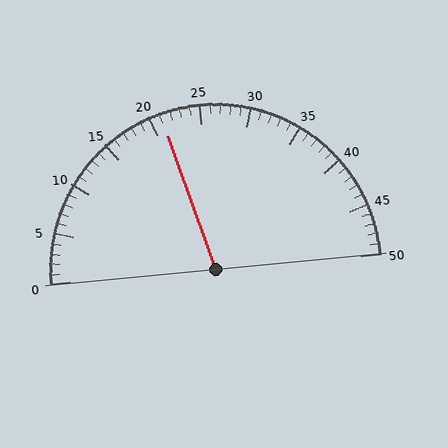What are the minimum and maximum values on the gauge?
The gauge ranges from 0 to 50.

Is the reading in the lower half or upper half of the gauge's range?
The reading is in the lower half of the range (0 to 50).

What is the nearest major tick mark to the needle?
The nearest major tick mark is 20.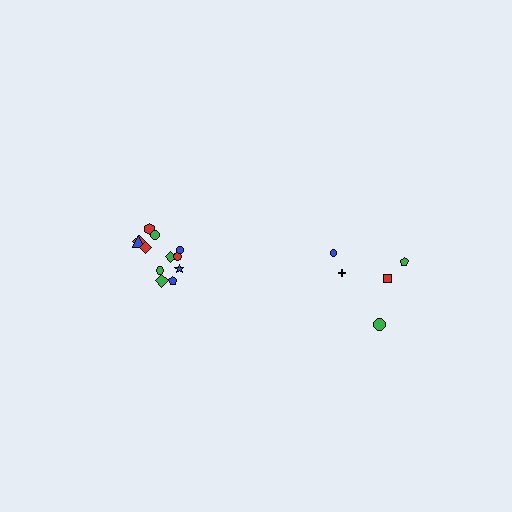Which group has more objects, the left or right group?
The left group.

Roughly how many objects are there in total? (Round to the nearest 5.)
Roughly 15 objects in total.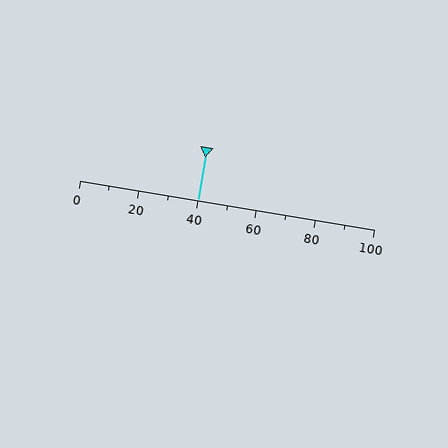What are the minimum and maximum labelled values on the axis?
The axis runs from 0 to 100.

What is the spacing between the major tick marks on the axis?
The major ticks are spaced 20 apart.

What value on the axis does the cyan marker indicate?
The marker indicates approximately 40.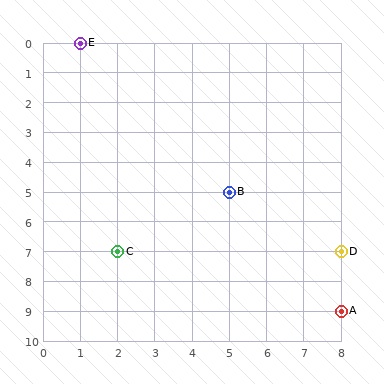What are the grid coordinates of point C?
Point C is at grid coordinates (2, 7).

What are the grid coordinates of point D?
Point D is at grid coordinates (8, 7).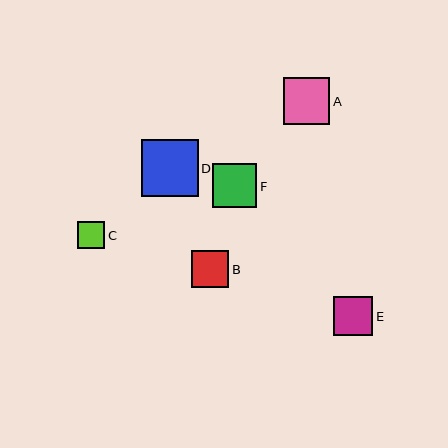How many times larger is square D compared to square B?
Square D is approximately 1.5 times the size of square B.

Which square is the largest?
Square D is the largest with a size of approximately 57 pixels.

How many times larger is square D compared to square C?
Square D is approximately 2.1 times the size of square C.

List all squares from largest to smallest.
From largest to smallest: D, A, F, E, B, C.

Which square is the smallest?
Square C is the smallest with a size of approximately 27 pixels.